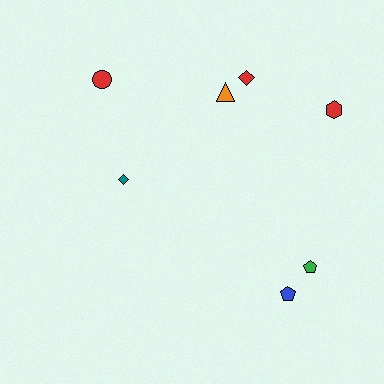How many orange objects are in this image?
There is 1 orange object.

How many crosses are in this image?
There are no crosses.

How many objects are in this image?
There are 7 objects.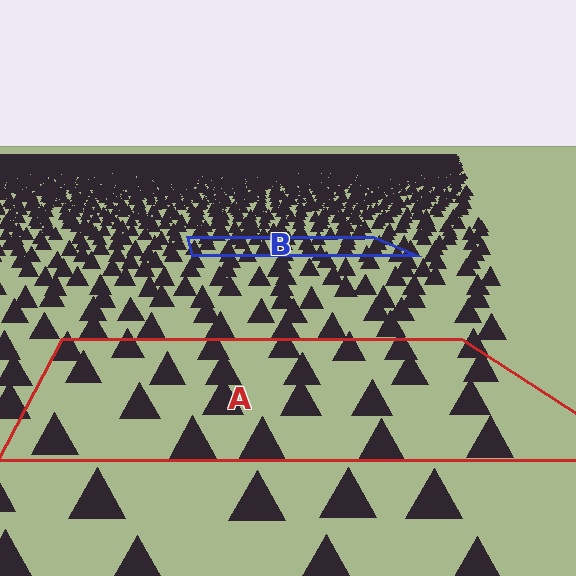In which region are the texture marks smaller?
The texture marks are smaller in region B, because it is farther away.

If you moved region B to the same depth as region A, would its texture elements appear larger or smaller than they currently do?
They would appear larger. At a closer depth, the same texture elements are projected at a bigger on-screen size.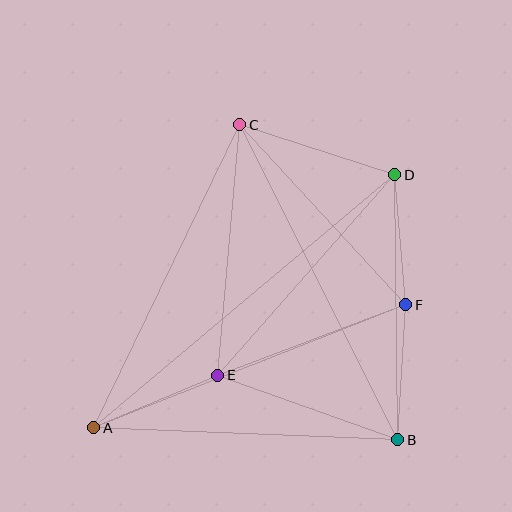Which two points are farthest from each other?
Points A and D are farthest from each other.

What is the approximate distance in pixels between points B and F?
The distance between B and F is approximately 135 pixels.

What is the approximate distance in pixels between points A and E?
The distance between A and E is approximately 135 pixels.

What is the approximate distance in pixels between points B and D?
The distance between B and D is approximately 265 pixels.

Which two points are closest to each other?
Points D and F are closest to each other.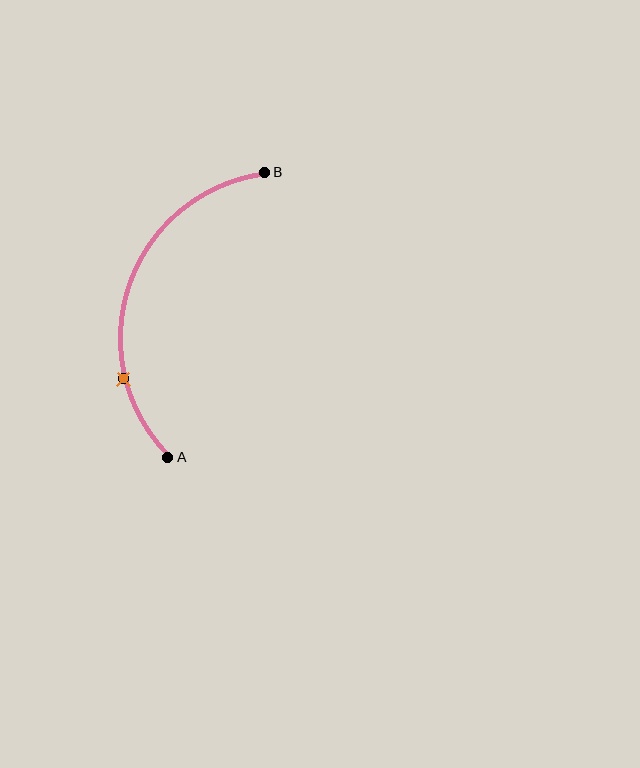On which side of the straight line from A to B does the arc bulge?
The arc bulges to the left of the straight line connecting A and B.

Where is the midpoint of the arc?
The arc midpoint is the point on the curve farthest from the straight line joining A and B. It sits to the left of that line.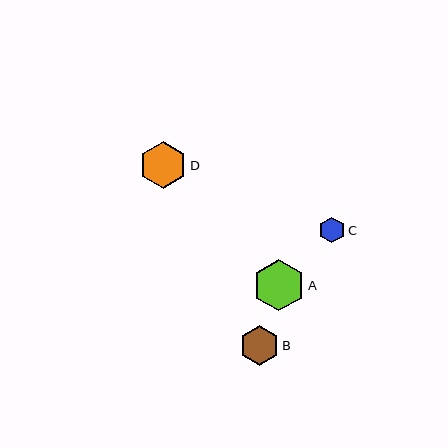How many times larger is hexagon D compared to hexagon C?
Hexagon D is approximately 1.8 times the size of hexagon C.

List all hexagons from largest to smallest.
From largest to smallest: A, D, B, C.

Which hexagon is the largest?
Hexagon A is the largest with a size of approximately 51 pixels.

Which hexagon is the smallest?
Hexagon C is the smallest with a size of approximately 26 pixels.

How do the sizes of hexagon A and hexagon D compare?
Hexagon A and hexagon D are approximately the same size.